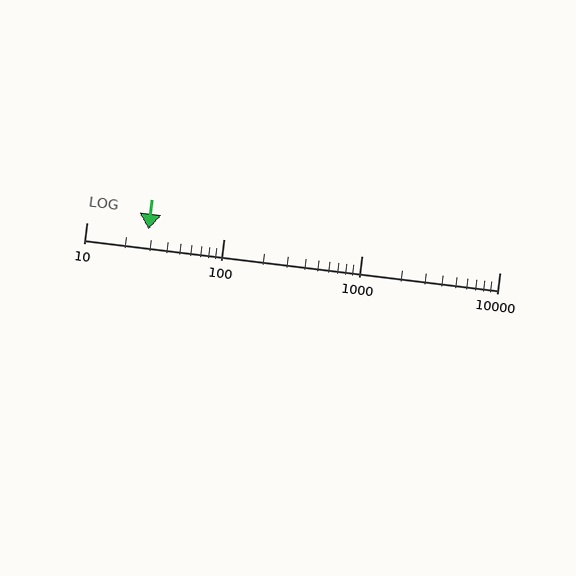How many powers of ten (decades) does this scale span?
The scale spans 3 decades, from 10 to 10000.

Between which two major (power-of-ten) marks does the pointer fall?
The pointer is between 10 and 100.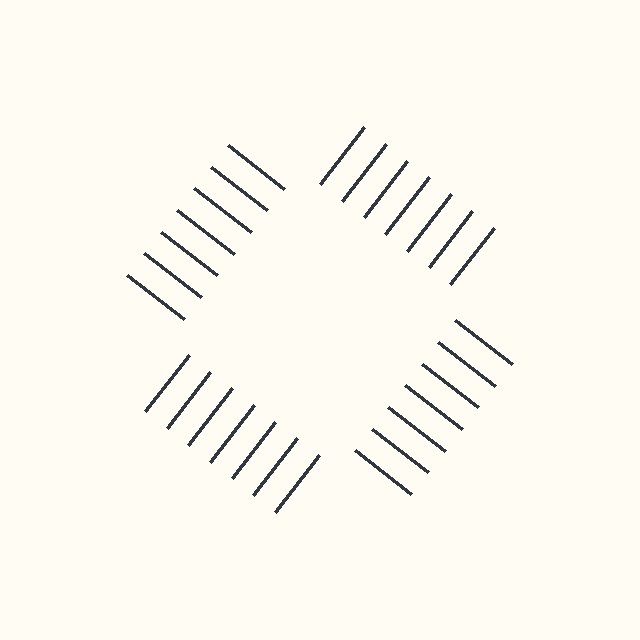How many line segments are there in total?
28 — 7 along each of the 4 edges.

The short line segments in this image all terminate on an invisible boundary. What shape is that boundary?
An illusory square — the line segments terminate on its edges but no continuous stroke is drawn.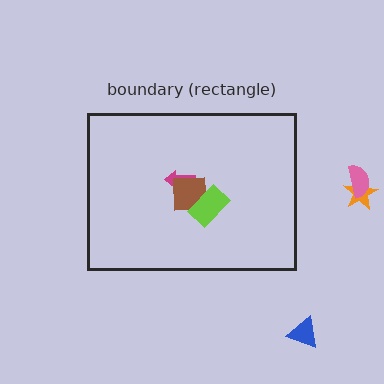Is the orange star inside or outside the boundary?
Outside.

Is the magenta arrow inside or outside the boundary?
Inside.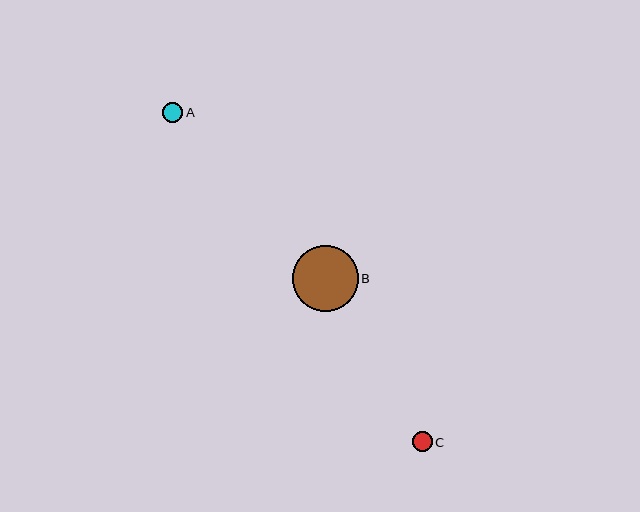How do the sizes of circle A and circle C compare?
Circle A and circle C are approximately the same size.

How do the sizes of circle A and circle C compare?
Circle A and circle C are approximately the same size.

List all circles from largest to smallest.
From largest to smallest: B, A, C.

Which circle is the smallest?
Circle C is the smallest with a size of approximately 20 pixels.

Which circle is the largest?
Circle B is the largest with a size of approximately 66 pixels.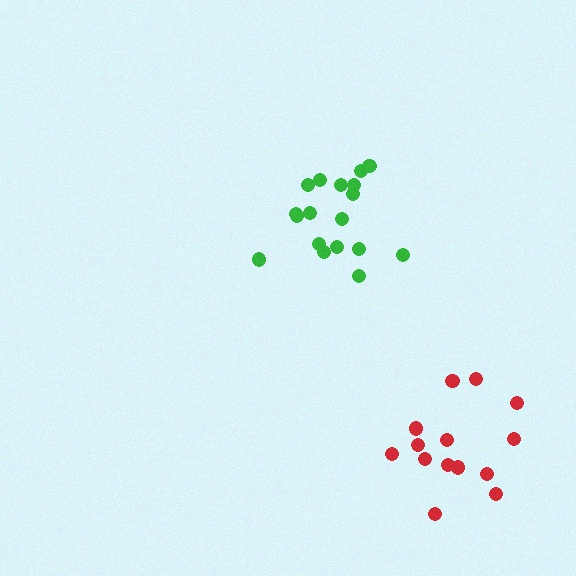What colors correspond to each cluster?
The clusters are colored: green, red.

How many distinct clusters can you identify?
There are 2 distinct clusters.